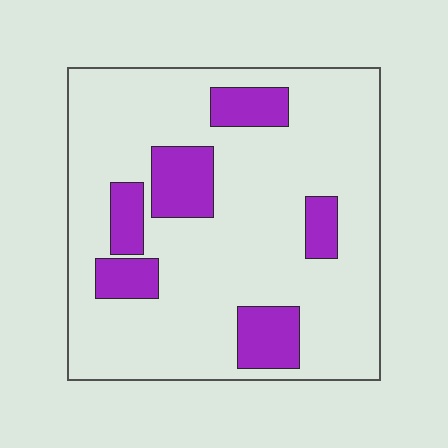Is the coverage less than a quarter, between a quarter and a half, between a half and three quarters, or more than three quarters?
Less than a quarter.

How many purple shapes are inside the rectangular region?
6.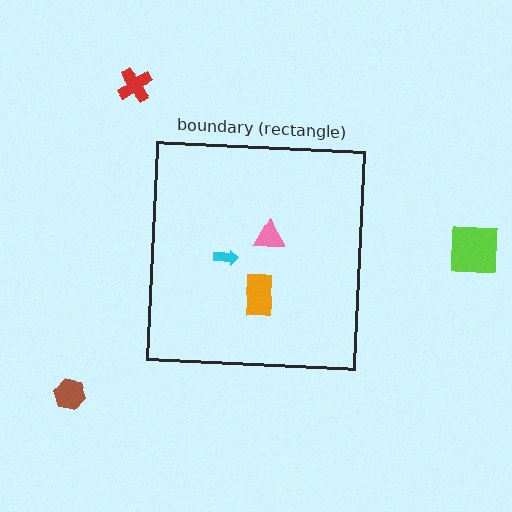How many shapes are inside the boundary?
3 inside, 3 outside.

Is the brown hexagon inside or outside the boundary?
Outside.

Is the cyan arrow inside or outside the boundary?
Inside.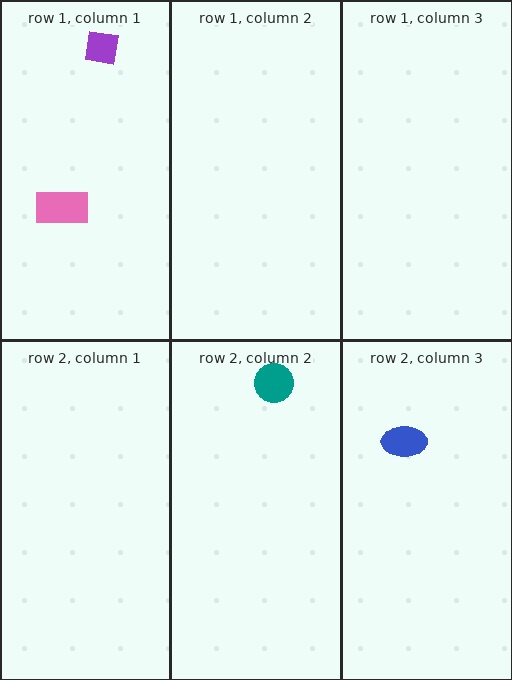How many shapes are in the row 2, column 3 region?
1.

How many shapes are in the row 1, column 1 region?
2.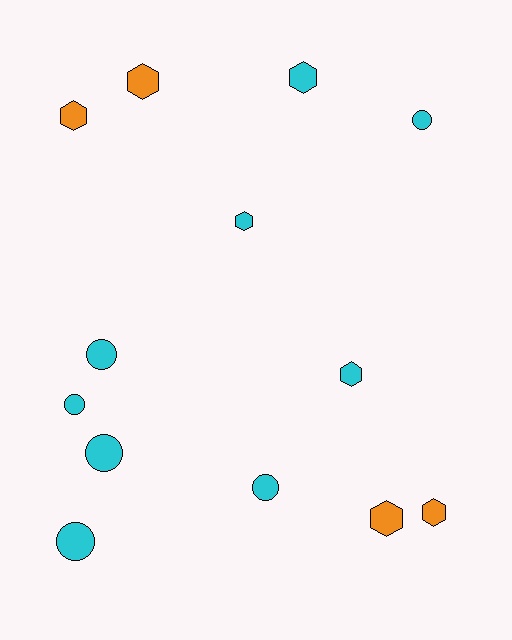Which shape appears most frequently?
Hexagon, with 7 objects.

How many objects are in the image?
There are 13 objects.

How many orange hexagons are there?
There are 4 orange hexagons.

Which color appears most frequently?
Cyan, with 9 objects.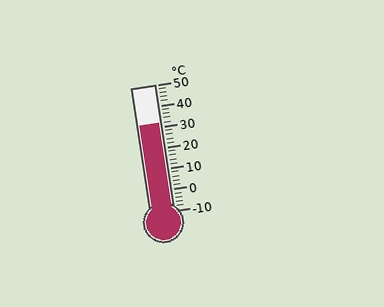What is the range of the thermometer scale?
The thermometer scale ranges from -10°C to 50°C.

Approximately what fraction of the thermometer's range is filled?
The thermometer is filled to approximately 70% of its range.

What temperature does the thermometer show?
The thermometer shows approximately 32°C.